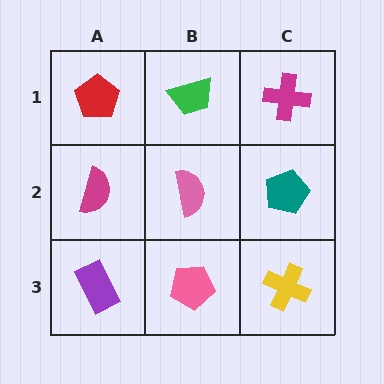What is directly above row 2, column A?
A red pentagon.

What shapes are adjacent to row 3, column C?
A teal pentagon (row 2, column C), a pink pentagon (row 3, column B).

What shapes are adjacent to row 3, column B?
A pink semicircle (row 2, column B), a purple rectangle (row 3, column A), a yellow cross (row 3, column C).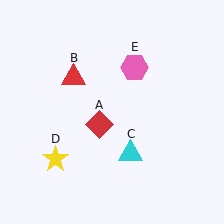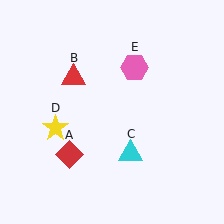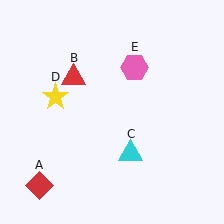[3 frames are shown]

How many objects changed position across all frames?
2 objects changed position: red diamond (object A), yellow star (object D).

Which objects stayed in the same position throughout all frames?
Red triangle (object B) and cyan triangle (object C) and pink hexagon (object E) remained stationary.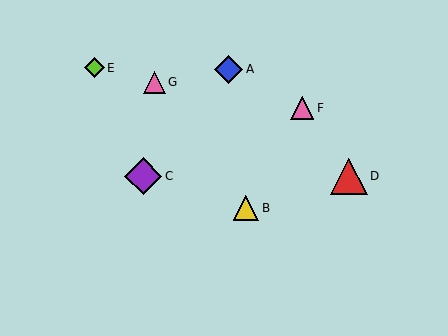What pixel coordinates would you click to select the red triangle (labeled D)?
Click at (349, 176) to select the red triangle D.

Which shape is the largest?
The purple diamond (labeled C) is the largest.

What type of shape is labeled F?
Shape F is a pink triangle.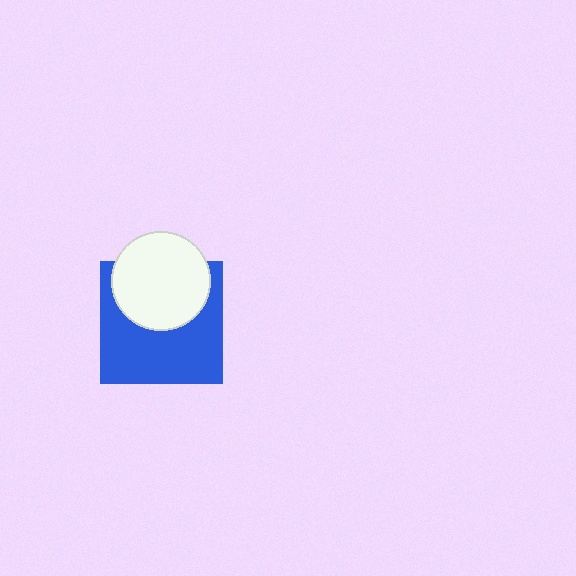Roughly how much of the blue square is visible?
About half of it is visible (roughly 61%).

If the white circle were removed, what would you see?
You would see the complete blue square.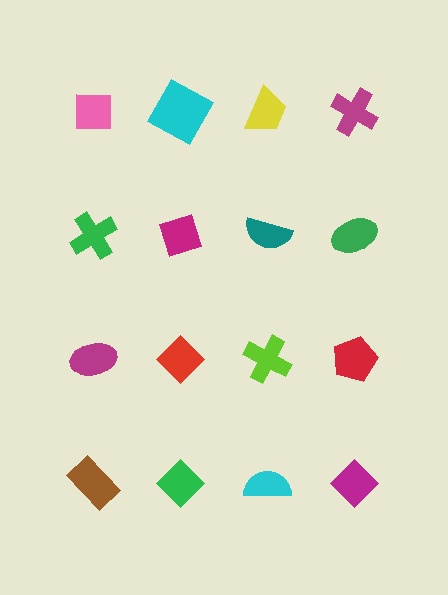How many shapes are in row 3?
4 shapes.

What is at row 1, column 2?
A cyan square.